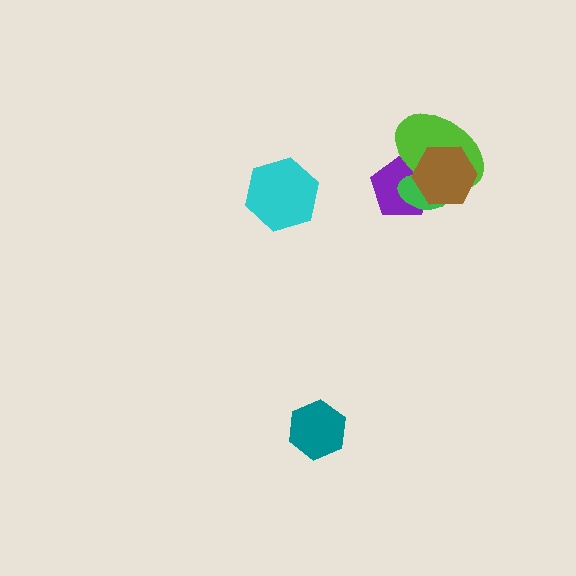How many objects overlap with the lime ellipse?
3 objects overlap with the lime ellipse.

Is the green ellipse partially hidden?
Yes, it is partially covered by another shape.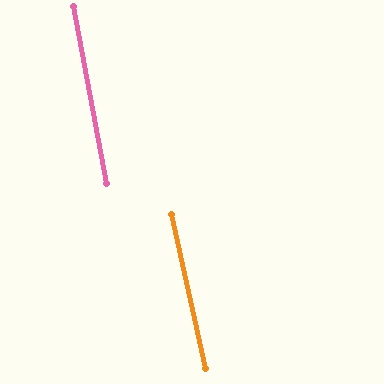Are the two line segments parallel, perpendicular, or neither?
Parallel — their directions differ by only 1.9°.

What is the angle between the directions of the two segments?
Approximately 2 degrees.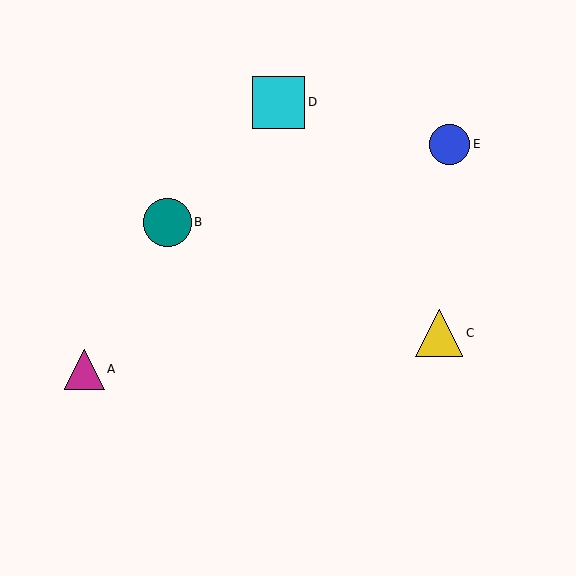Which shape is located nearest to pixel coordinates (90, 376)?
The magenta triangle (labeled A) at (84, 369) is nearest to that location.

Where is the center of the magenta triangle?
The center of the magenta triangle is at (84, 369).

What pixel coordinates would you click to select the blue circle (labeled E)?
Click at (449, 144) to select the blue circle E.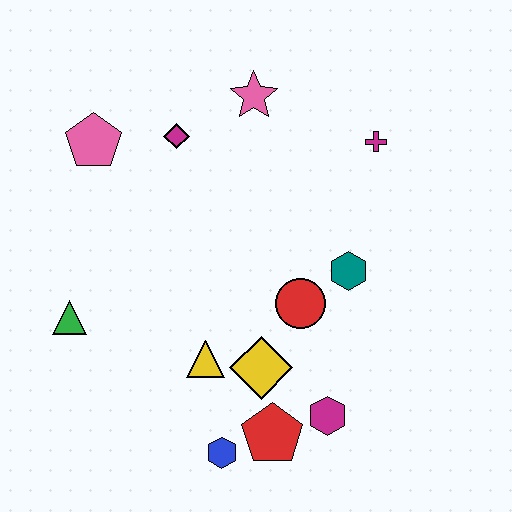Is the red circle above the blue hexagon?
Yes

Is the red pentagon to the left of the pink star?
No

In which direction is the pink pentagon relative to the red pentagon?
The pink pentagon is above the red pentagon.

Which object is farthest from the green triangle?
The magenta cross is farthest from the green triangle.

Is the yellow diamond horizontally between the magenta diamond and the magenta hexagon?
Yes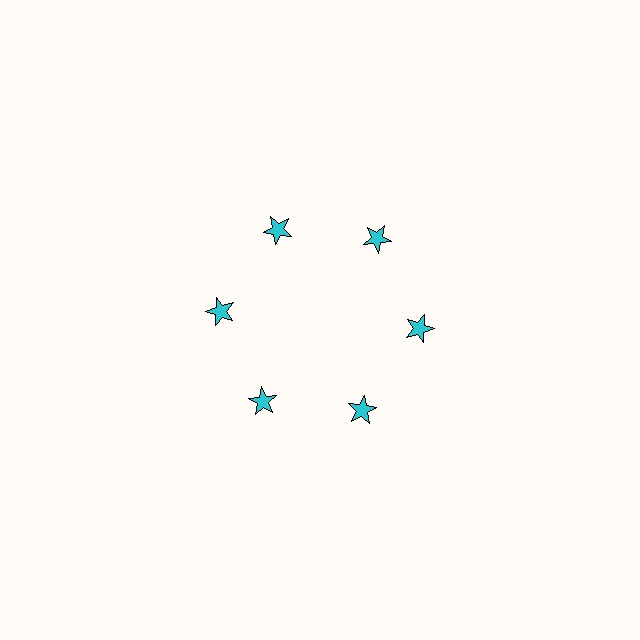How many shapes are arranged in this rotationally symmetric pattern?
There are 6 shapes, arranged in 6 groups of 1.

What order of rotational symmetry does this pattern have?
This pattern has 6-fold rotational symmetry.